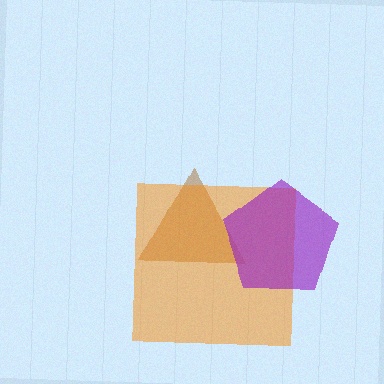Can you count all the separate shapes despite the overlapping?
Yes, there are 3 separate shapes.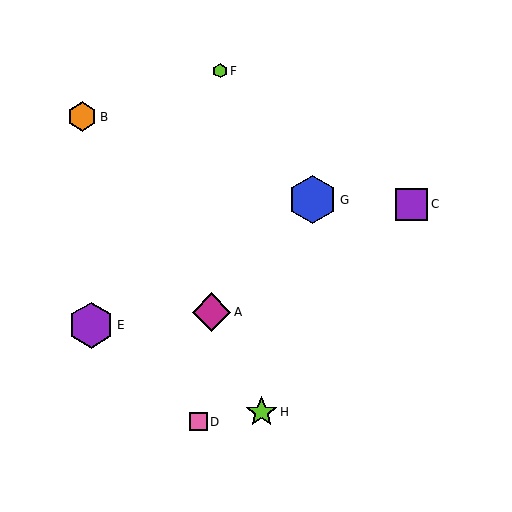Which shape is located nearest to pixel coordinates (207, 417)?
The pink square (labeled D) at (198, 422) is nearest to that location.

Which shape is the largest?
The blue hexagon (labeled G) is the largest.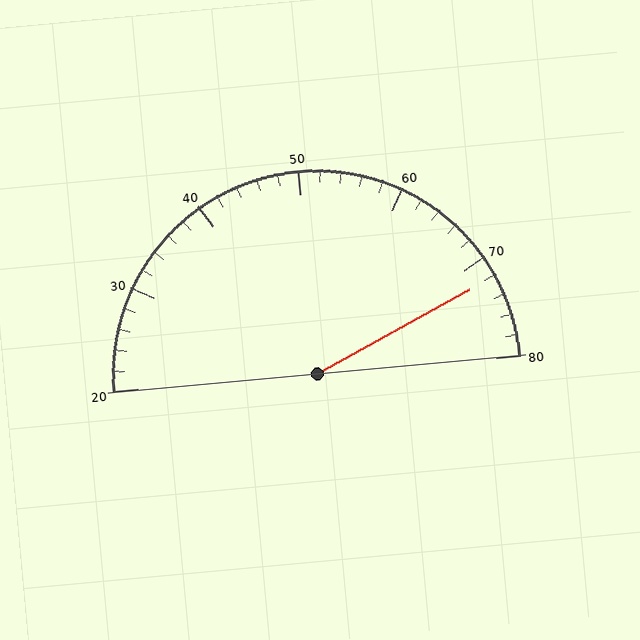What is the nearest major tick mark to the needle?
The nearest major tick mark is 70.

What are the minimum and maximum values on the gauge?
The gauge ranges from 20 to 80.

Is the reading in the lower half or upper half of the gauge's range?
The reading is in the upper half of the range (20 to 80).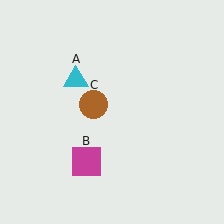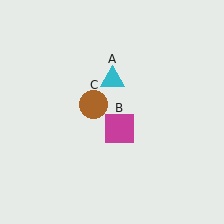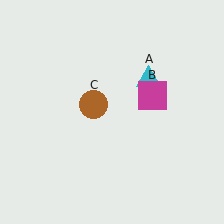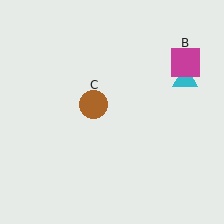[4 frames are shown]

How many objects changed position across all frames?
2 objects changed position: cyan triangle (object A), magenta square (object B).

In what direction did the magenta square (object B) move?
The magenta square (object B) moved up and to the right.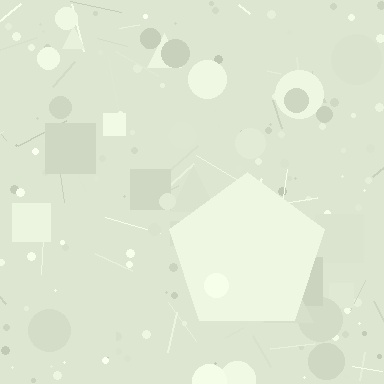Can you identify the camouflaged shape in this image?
The camouflaged shape is a pentagon.